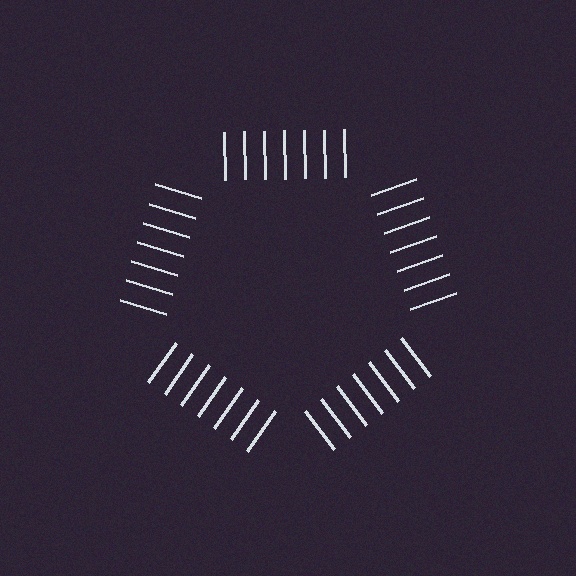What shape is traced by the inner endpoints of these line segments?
An illusory pentagon — the line segments terminate on its edges but no continuous stroke is drawn.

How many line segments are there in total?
35 — 7 along each of the 5 edges.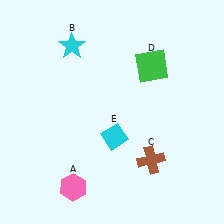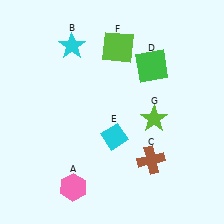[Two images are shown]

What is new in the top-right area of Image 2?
A lime square (F) was added in the top-right area of Image 2.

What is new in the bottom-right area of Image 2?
A lime star (G) was added in the bottom-right area of Image 2.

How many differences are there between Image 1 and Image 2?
There are 2 differences between the two images.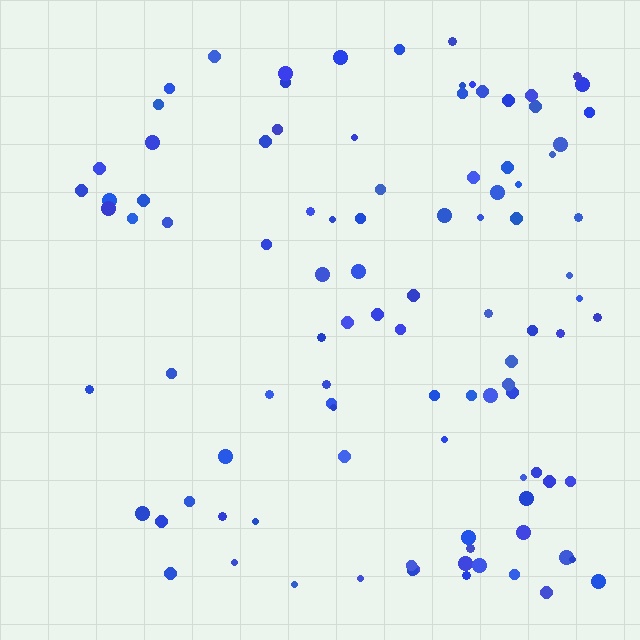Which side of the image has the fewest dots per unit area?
The left.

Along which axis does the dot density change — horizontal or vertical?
Horizontal.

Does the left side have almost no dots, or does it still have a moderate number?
Still a moderate number, just noticeably fewer than the right.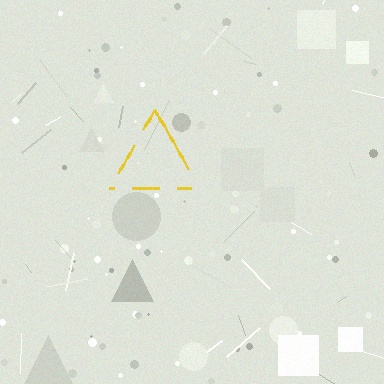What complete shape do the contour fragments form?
The contour fragments form a triangle.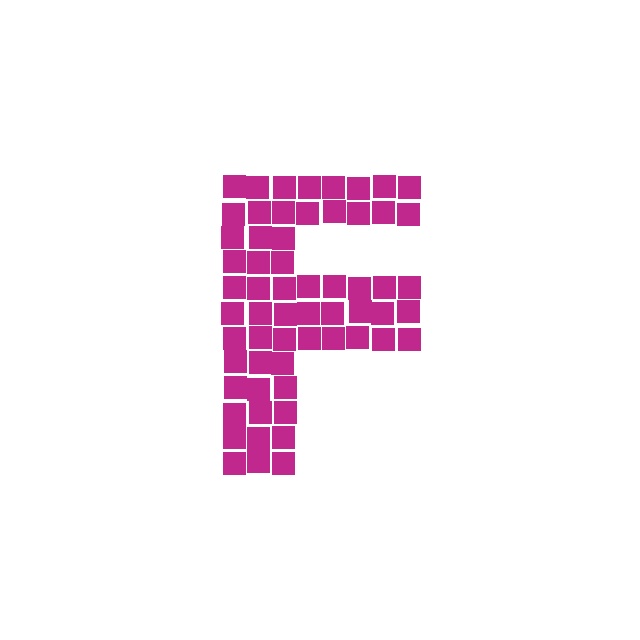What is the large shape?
The large shape is the letter F.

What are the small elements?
The small elements are squares.